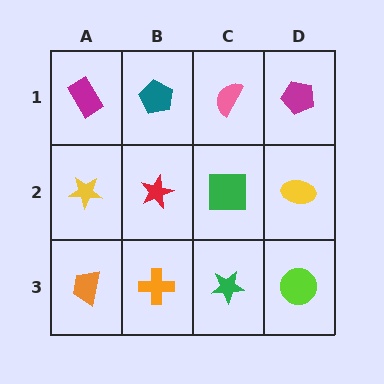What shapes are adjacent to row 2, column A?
A magenta rectangle (row 1, column A), an orange trapezoid (row 3, column A), a red star (row 2, column B).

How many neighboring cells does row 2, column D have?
3.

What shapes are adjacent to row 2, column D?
A magenta pentagon (row 1, column D), a lime circle (row 3, column D), a green square (row 2, column C).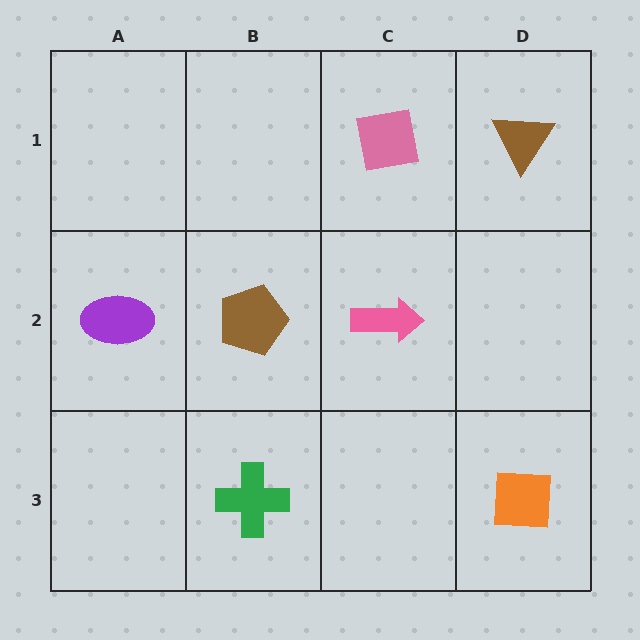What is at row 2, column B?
A brown pentagon.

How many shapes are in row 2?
3 shapes.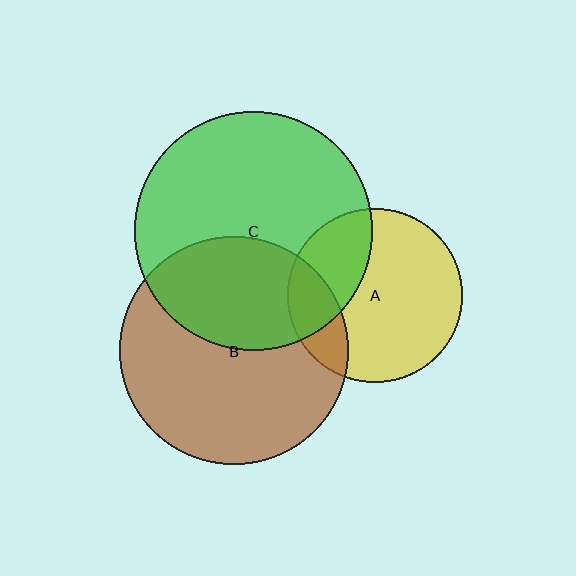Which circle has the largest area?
Circle C (green).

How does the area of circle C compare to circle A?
Approximately 1.9 times.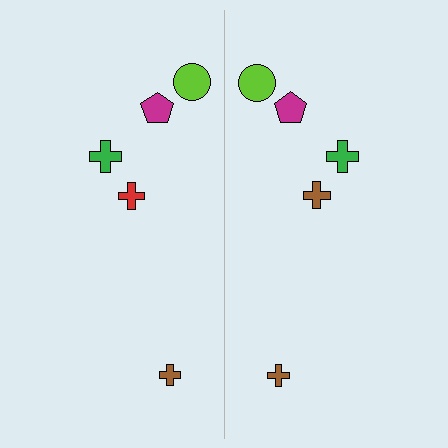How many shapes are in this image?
There are 10 shapes in this image.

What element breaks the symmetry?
The brown cross on the right side breaks the symmetry — its mirror counterpart is red.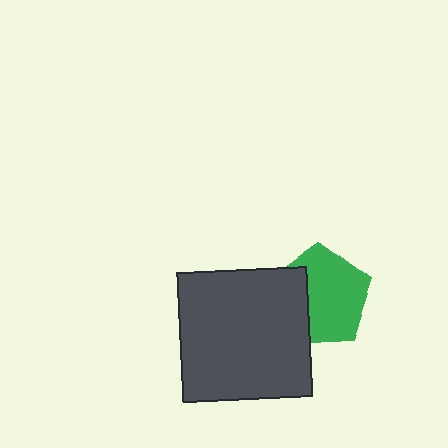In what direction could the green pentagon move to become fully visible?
The green pentagon could move right. That would shift it out from behind the dark gray square entirely.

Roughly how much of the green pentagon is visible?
Most of it is visible (roughly 66%).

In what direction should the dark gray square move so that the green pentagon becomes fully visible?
The dark gray square should move left. That is the shortest direction to clear the overlap and leave the green pentagon fully visible.